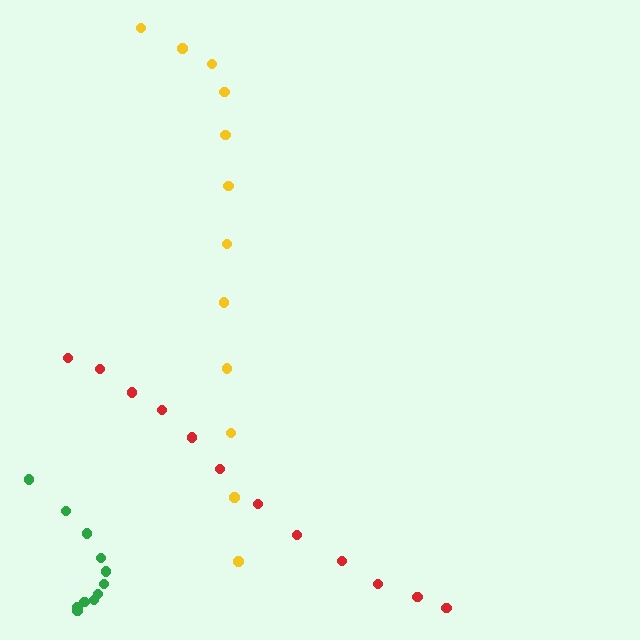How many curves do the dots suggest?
There are 3 distinct paths.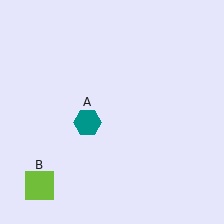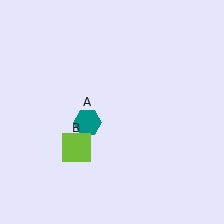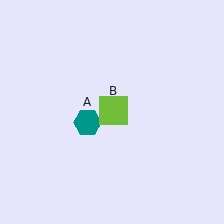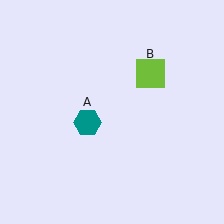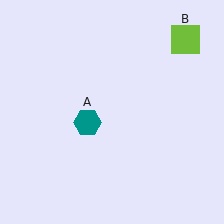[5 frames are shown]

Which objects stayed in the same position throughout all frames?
Teal hexagon (object A) remained stationary.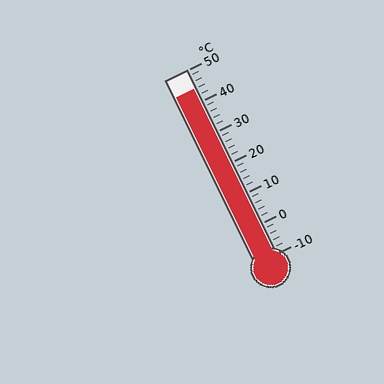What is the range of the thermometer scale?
The thermometer scale ranges from -10°C to 50°C.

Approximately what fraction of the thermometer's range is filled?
The thermometer is filled to approximately 90% of its range.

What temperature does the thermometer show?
The thermometer shows approximately 44°C.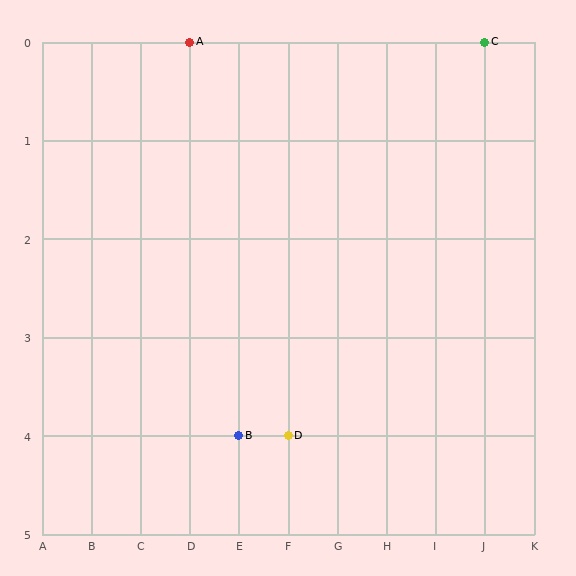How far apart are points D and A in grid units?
Points D and A are 2 columns and 4 rows apart (about 4.5 grid units diagonally).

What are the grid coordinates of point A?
Point A is at grid coordinates (D, 0).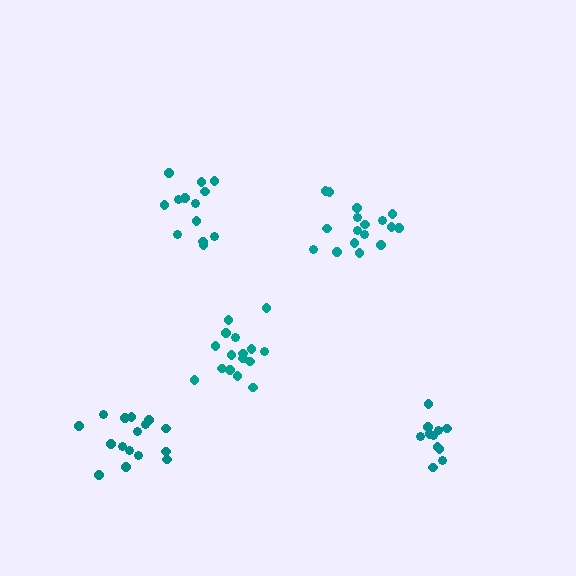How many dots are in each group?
Group 1: 13 dots, Group 2: 16 dots, Group 3: 17 dots, Group 4: 16 dots, Group 5: 11 dots (73 total).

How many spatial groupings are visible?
There are 5 spatial groupings.